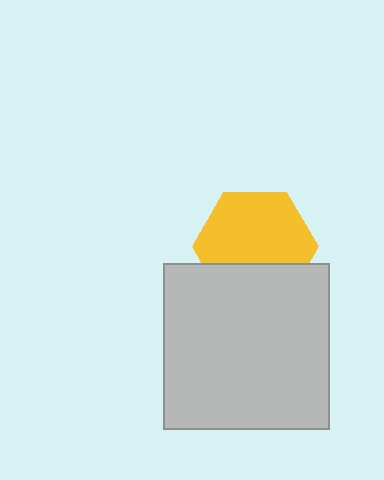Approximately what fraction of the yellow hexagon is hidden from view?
Roughly 31% of the yellow hexagon is hidden behind the light gray square.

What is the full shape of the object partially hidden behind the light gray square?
The partially hidden object is a yellow hexagon.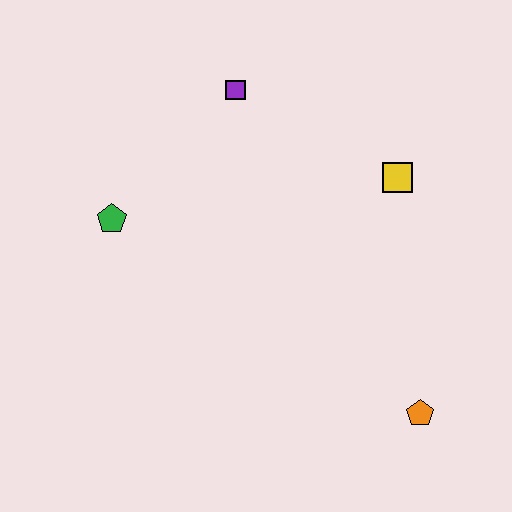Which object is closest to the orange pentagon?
The yellow square is closest to the orange pentagon.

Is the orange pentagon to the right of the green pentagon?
Yes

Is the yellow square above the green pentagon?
Yes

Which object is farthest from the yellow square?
The green pentagon is farthest from the yellow square.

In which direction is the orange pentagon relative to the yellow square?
The orange pentagon is below the yellow square.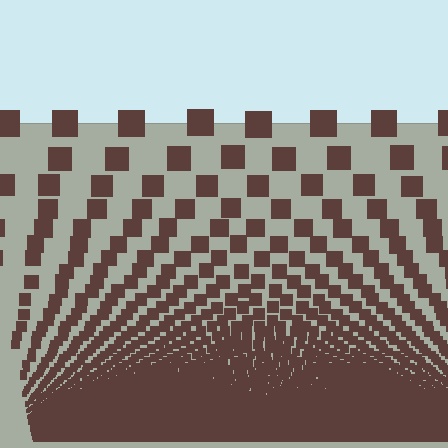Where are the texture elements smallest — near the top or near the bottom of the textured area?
Near the bottom.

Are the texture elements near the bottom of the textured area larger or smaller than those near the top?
Smaller. The gradient is inverted — elements near the bottom are smaller and denser.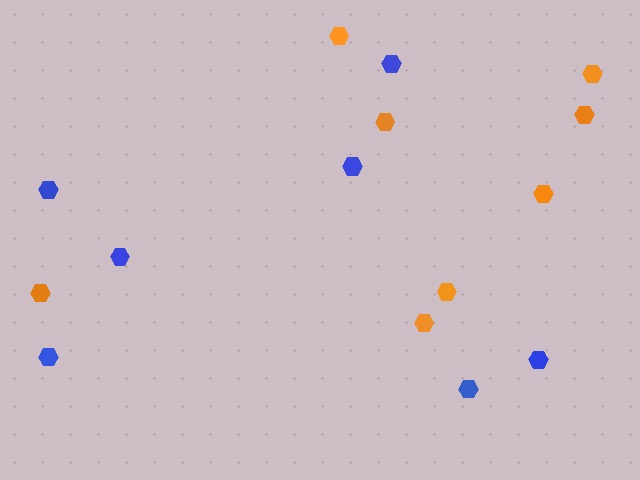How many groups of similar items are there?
There are 2 groups: one group of blue hexagons (7) and one group of orange hexagons (8).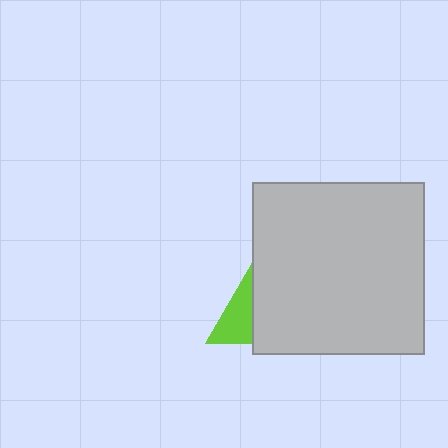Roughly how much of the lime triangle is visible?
A small part of it is visible (roughly 36%).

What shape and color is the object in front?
The object in front is a light gray square.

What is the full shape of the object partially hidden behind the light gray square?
The partially hidden object is a lime triangle.